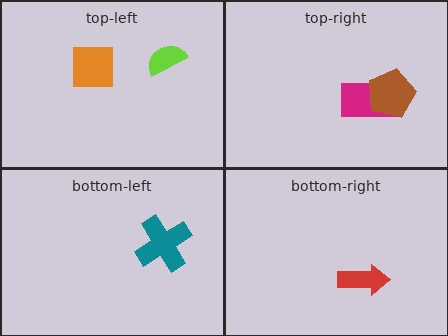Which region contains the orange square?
The top-left region.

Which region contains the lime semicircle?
The top-left region.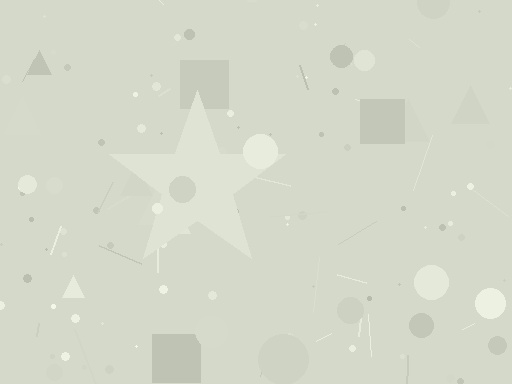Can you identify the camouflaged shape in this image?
The camouflaged shape is a star.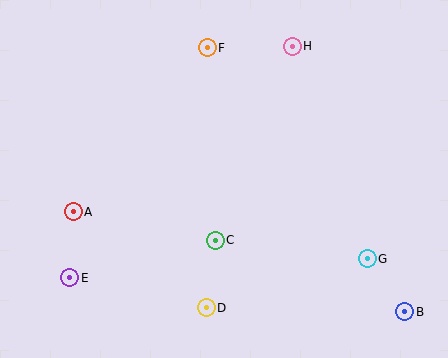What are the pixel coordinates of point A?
Point A is at (73, 212).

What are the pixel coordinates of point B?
Point B is at (405, 312).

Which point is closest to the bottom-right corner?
Point B is closest to the bottom-right corner.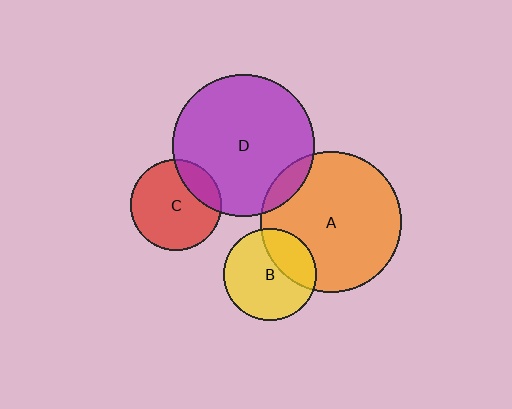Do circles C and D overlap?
Yes.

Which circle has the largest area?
Circle D (purple).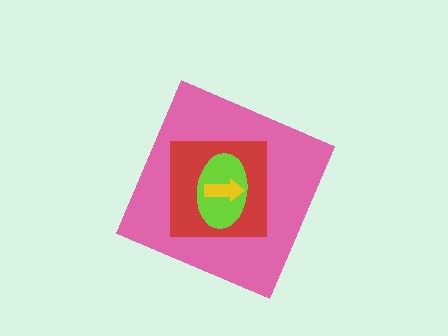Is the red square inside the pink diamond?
Yes.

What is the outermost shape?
The pink diamond.